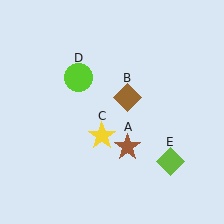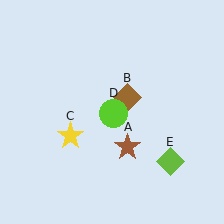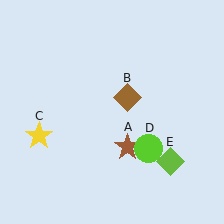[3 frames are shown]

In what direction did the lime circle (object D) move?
The lime circle (object D) moved down and to the right.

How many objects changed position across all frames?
2 objects changed position: yellow star (object C), lime circle (object D).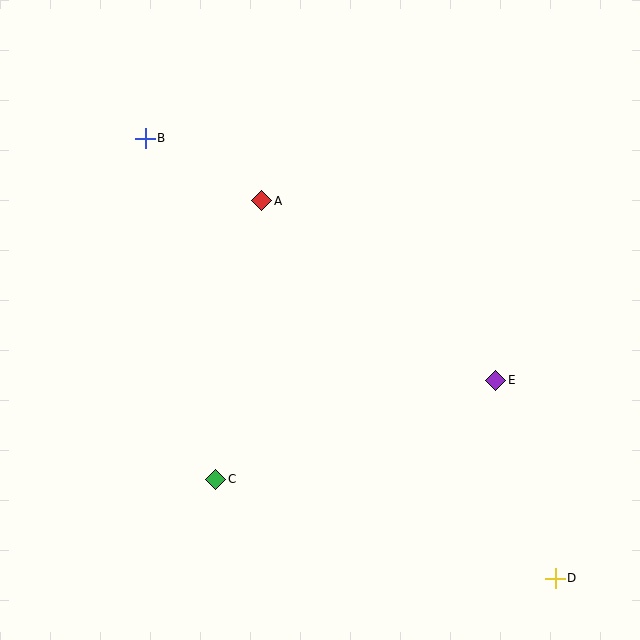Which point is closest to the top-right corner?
Point E is closest to the top-right corner.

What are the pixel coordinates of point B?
Point B is at (145, 138).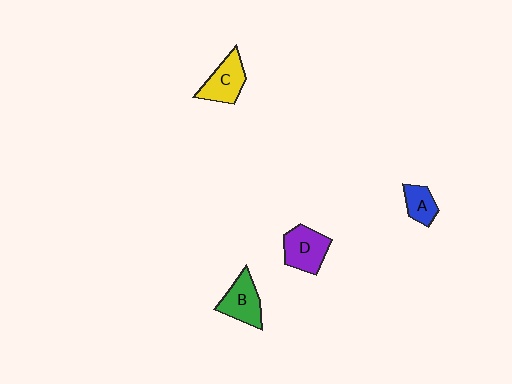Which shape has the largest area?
Shape D (purple).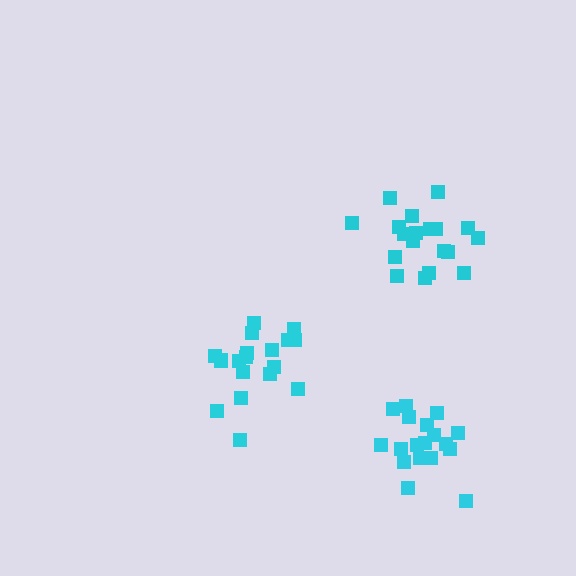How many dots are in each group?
Group 1: 19 dots, Group 2: 19 dots, Group 3: 18 dots (56 total).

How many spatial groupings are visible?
There are 3 spatial groupings.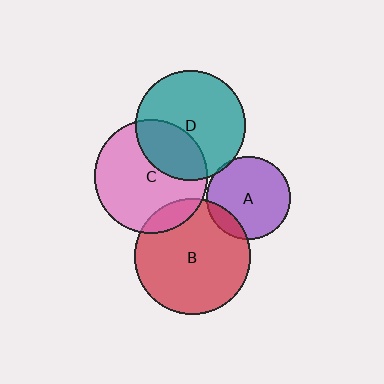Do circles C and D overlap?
Yes.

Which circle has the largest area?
Circle B (red).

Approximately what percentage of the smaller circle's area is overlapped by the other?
Approximately 30%.